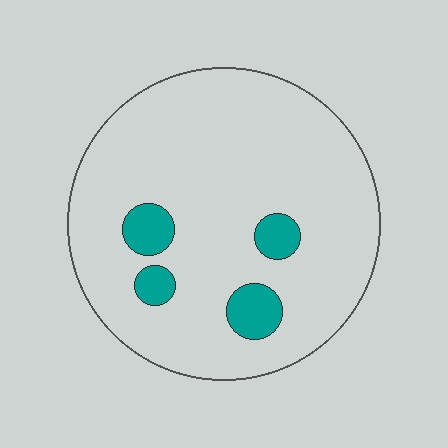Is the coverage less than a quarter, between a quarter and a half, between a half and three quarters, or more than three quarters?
Less than a quarter.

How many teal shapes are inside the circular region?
4.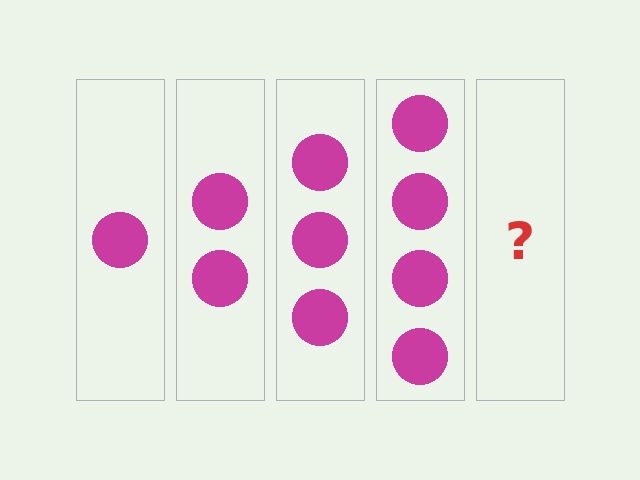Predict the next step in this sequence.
The next step is 5 circles.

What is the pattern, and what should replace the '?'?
The pattern is that each step adds one more circle. The '?' should be 5 circles.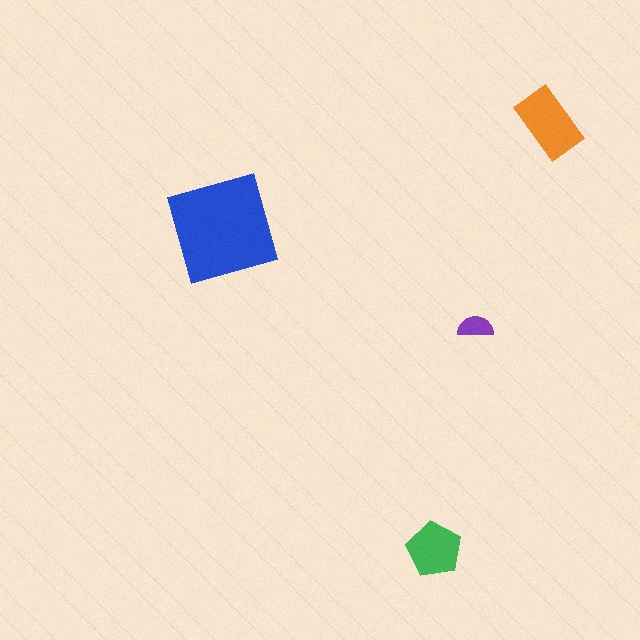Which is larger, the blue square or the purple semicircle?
The blue square.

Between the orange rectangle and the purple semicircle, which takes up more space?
The orange rectangle.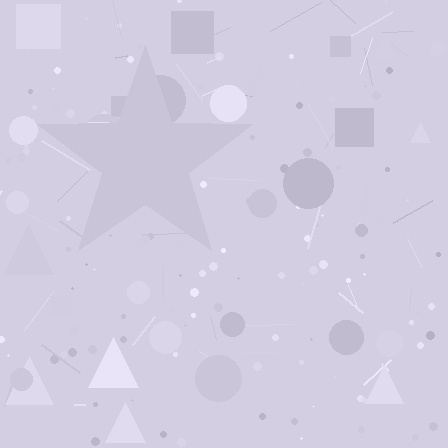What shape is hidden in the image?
A star is hidden in the image.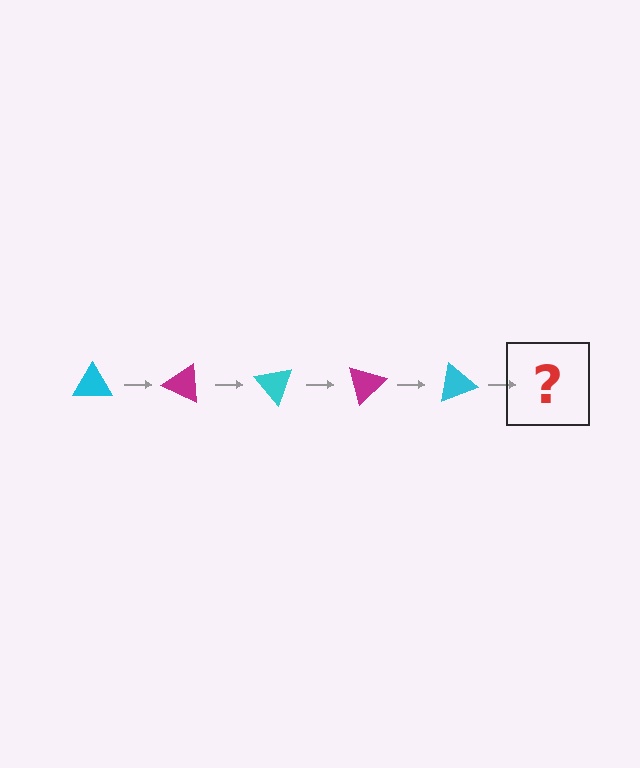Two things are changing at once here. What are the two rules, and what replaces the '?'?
The two rules are that it rotates 25 degrees each step and the color cycles through cyan and magenta. The '?' should be a magenta triangle, rotated 125 degrees from the start.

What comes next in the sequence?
The next element should be a magenta triangle, rotated 125 degrees from the start.